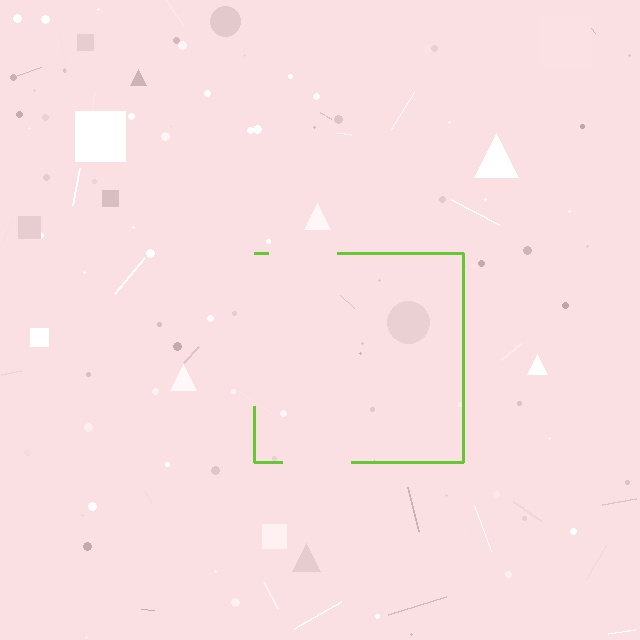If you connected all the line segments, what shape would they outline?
They would outline a square.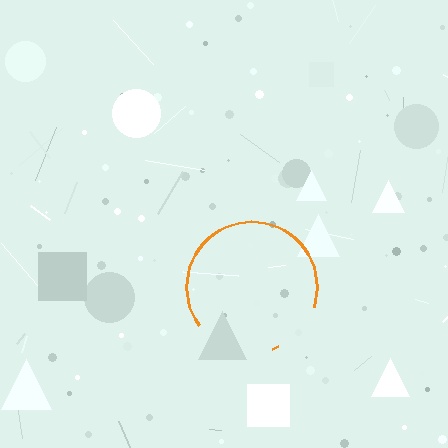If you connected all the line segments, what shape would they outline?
They would outline a circle.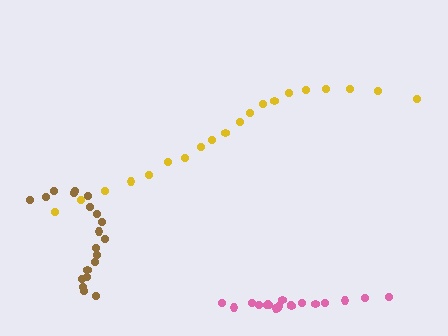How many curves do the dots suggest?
There are 3 distinct paths.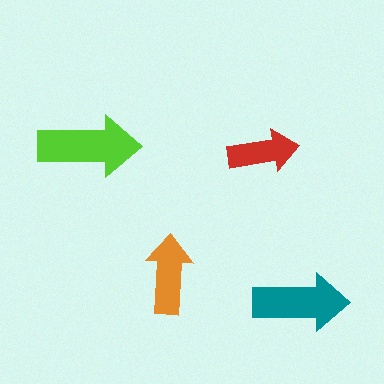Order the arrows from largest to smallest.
the lime one, the teal one, the orange one, the red one.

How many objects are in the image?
There are 4 objects in the image.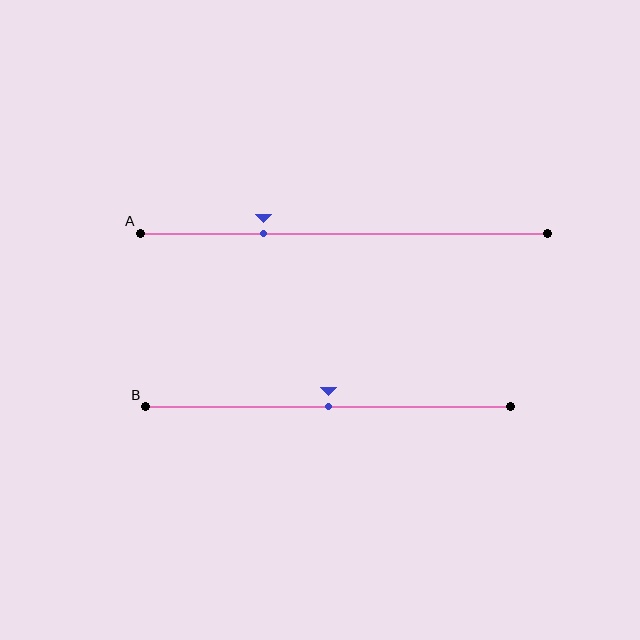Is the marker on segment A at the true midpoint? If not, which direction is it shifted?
No, the marker on segment A is shifted to the left by about 20% of the segment length.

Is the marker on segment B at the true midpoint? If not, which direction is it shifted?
Yes, the marker on segment B is at the true midpoint.